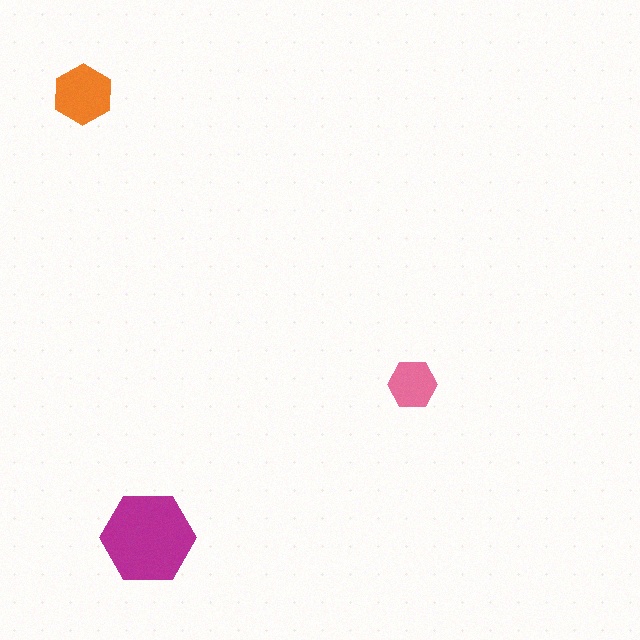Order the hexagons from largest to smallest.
the magenta one, the orange one, the pink one.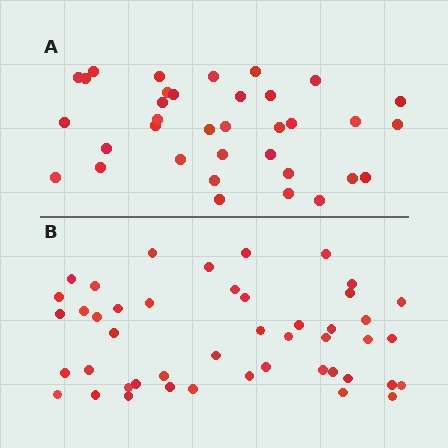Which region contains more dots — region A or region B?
Region B (the bottom region) has more dots.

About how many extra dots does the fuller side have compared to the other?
Region B has roughly 12 or so more dots than region A.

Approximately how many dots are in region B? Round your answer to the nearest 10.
About 50 dots. (The exact count is 46, which rounds to 50.)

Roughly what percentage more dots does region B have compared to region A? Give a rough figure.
About 30% more.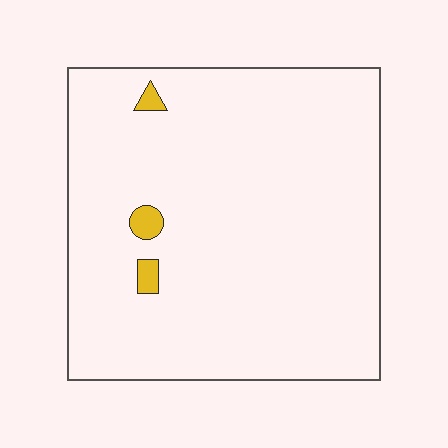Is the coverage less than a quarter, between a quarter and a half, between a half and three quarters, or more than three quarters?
Less than a quarter.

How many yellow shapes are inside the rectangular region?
3.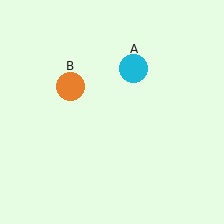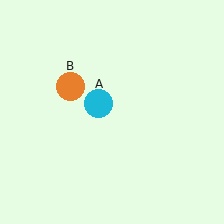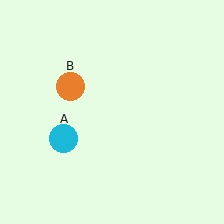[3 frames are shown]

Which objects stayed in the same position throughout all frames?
Orange circle (object B) remained stationary.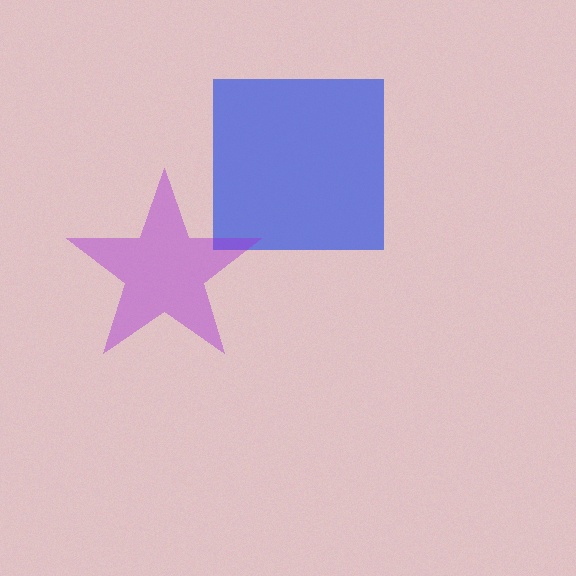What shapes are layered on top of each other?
The layered shapes are: a blue square, a purple star.